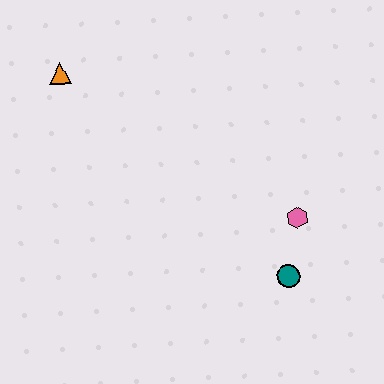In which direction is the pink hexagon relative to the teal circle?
The pink hexagon is above the teal circle.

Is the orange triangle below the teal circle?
No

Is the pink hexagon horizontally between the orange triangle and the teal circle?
No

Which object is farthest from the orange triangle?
The teal circle is farthest from the orange triangle.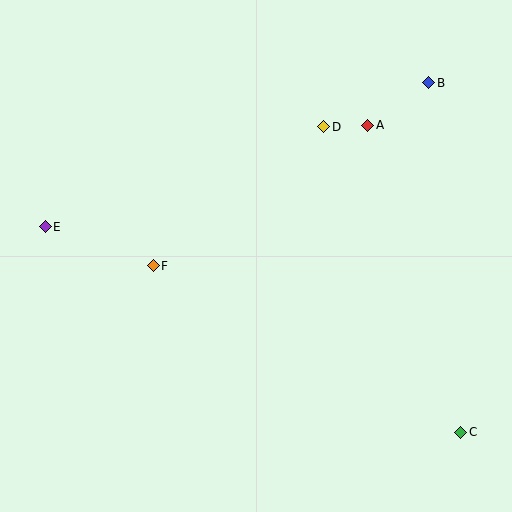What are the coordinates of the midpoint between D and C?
The midpoint between D and C is at (392, 279).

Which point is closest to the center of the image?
Point F at (153, 266) is closest to the center.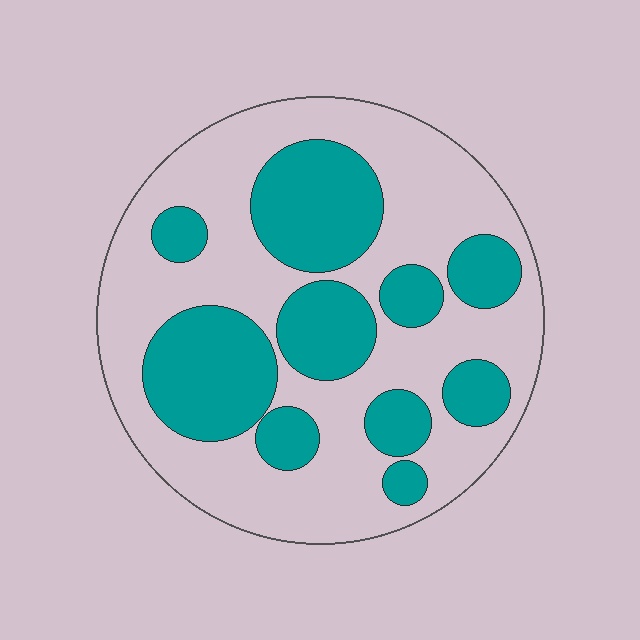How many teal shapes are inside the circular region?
10.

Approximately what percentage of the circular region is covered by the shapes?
Approximately 35%.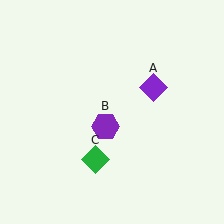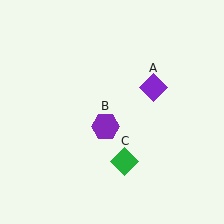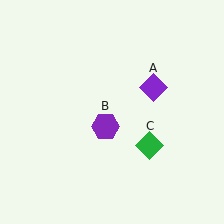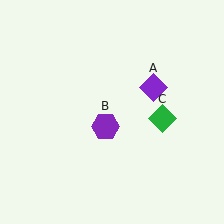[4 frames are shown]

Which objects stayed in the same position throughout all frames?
Purple diamond (object A) and purple hexagon (object B) remained stationary.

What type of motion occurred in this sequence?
The green diamond (object C) rotated counterclockwise around the center of the scene.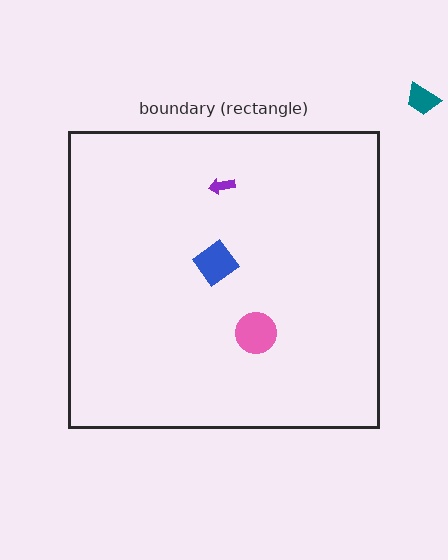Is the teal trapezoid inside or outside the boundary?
Outside.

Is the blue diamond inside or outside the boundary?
Inside.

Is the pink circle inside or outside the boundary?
Inside.